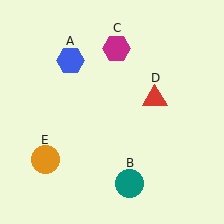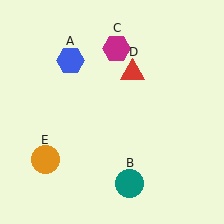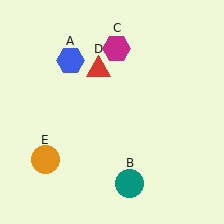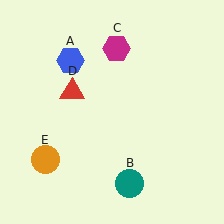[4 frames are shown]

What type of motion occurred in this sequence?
The red triangle (object D) rotated counterclockwise around the center of the scene.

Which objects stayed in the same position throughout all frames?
Blue hexagon (object A) and teal circle (object B) and magenta hexagon (object C) and orange circle (object E) remained stationary.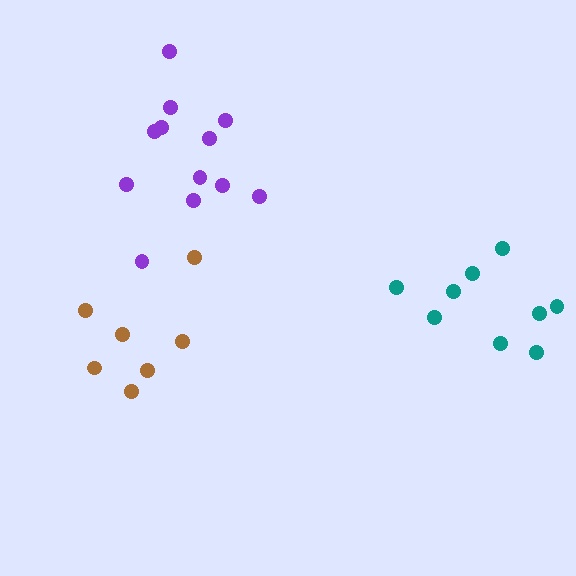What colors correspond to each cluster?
The clusters are colored: purple, teal, brown.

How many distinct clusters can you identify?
There are 3 distinct clusters.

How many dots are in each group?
Group 1: 12 dots, Group 2: 9 dots, Group 3: 7 dots (28 total).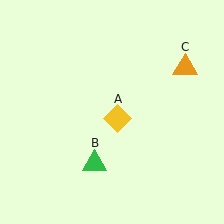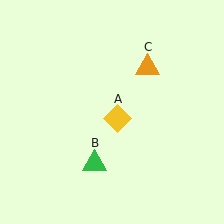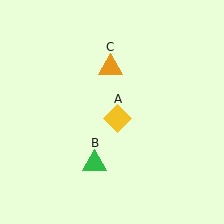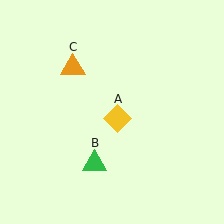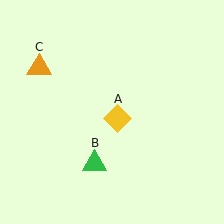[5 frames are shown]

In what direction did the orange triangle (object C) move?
The orange triangle (object C) moved left.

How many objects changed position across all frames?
1 object changed position: orange triangle (object C).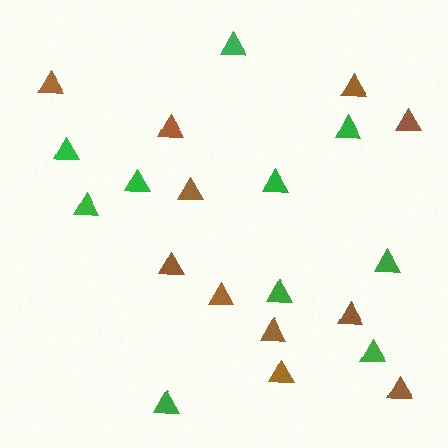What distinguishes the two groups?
There are 2 groups: one group of brown triangles (11) and one group of green triangles (10).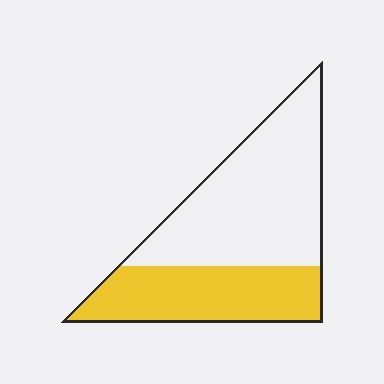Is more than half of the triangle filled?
No.